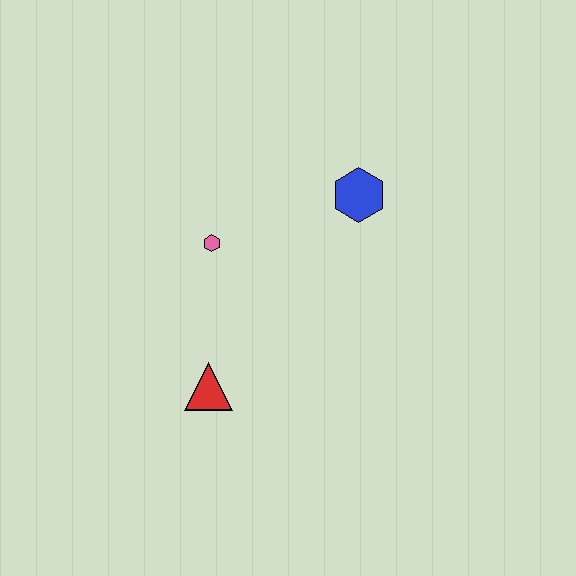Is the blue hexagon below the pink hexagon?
No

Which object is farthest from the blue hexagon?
The red triangle is farthest from the blue hexagon.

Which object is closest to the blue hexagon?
The pink hexagon is closest to the blue hexagon.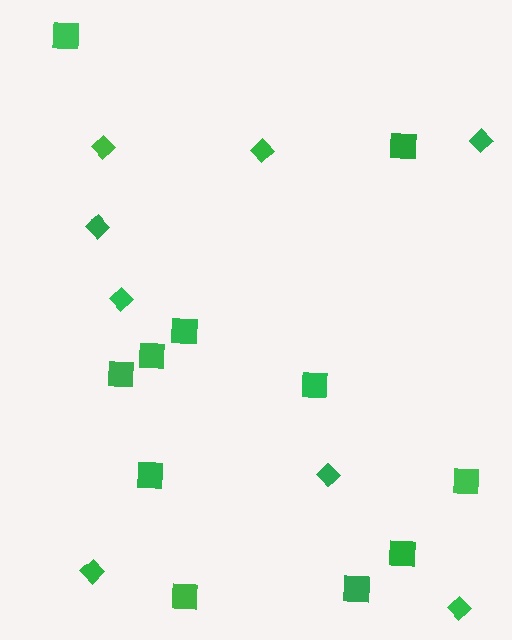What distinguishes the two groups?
There are 2 groups: one group of diamonds (8) and one group of squares (11).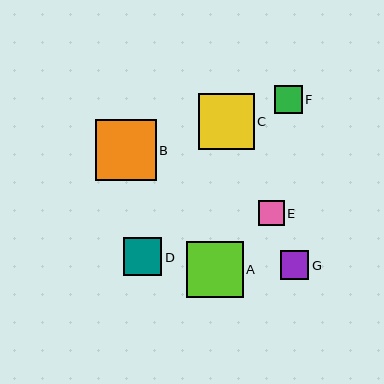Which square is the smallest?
Square E is the smallest with a size of approximately 25 pixels.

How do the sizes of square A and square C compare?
Square A and square C are approximately the same size.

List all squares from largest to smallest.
From largest to smallest: B, A, C, D, G, F, E.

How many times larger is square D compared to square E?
Square D is approximately 1.5 times the size of square E.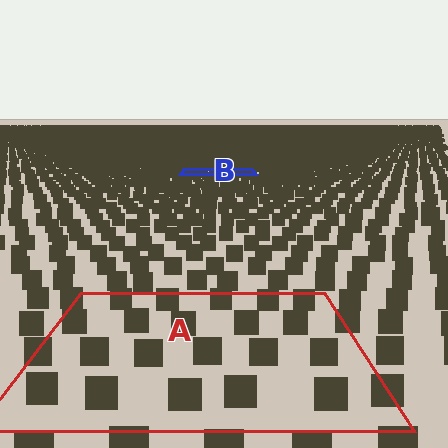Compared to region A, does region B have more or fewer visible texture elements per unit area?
Region B has more texture elements per unit area — they are packed more densely because it is farther away.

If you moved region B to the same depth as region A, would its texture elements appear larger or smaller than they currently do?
They would appear larger. At a closer depth, the same texture elements are projected at a bigger on-screen size.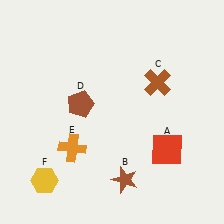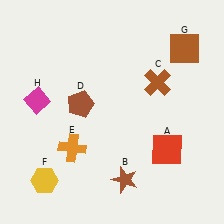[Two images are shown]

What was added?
A brown square (G), a magenta diamond (H) were added in Image 2.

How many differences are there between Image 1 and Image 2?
There are 2 differences between the two images.